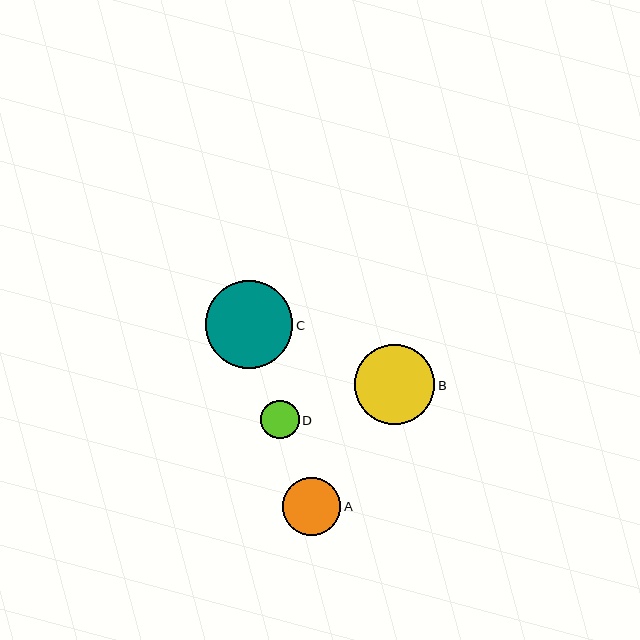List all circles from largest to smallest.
From largest to smallest: C, B, A, D.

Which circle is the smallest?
Circle D is the smallest with a size of approximately 38 pixels.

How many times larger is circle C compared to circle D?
Circle C is approximately 2.3 times the size of circle D.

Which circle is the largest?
Circle C is the largest with a size of approximately 88 pixels.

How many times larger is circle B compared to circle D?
Circle B is approximately 2.1 times the size of circle D.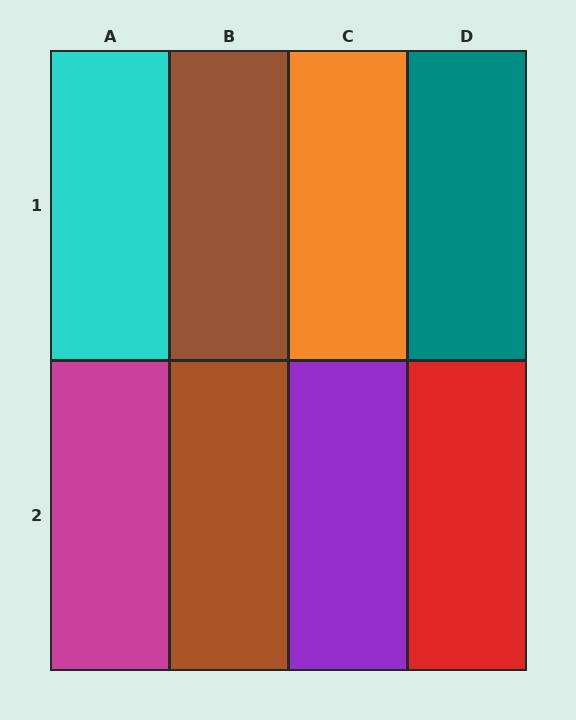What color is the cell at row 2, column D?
Red.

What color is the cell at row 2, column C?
Purple.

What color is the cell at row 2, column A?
Magenta.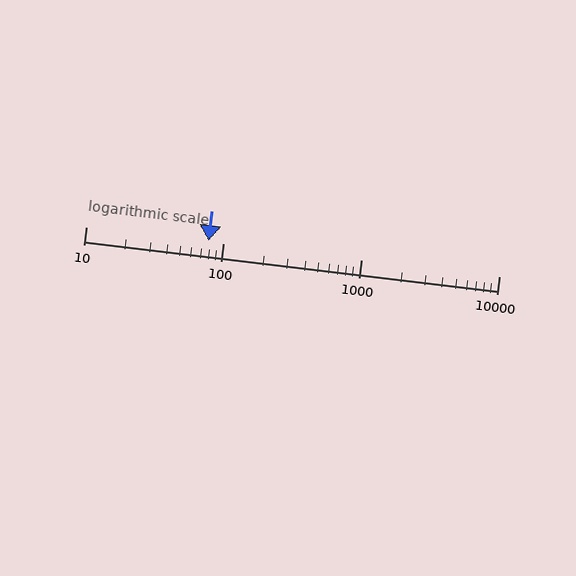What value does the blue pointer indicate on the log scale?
The pointer indicates approximately 78.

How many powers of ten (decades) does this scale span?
The scale spans 3 decades, from 10 to 10000.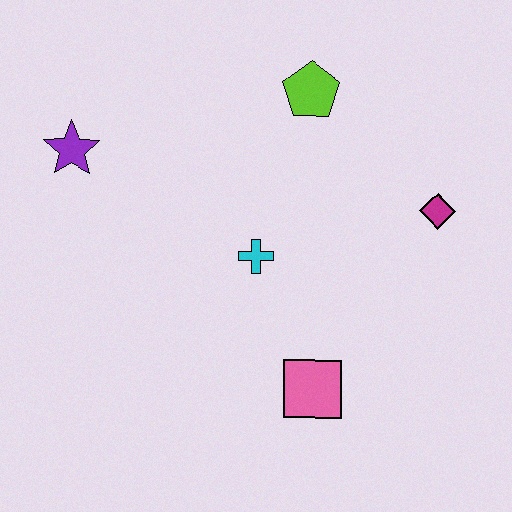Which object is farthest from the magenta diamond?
The purple star is farthest from the magenta diamond.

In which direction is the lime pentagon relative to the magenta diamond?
The lime pentagon is to the left of the magenta diamond.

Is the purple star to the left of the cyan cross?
Yes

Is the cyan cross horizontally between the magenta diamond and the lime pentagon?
No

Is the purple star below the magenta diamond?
No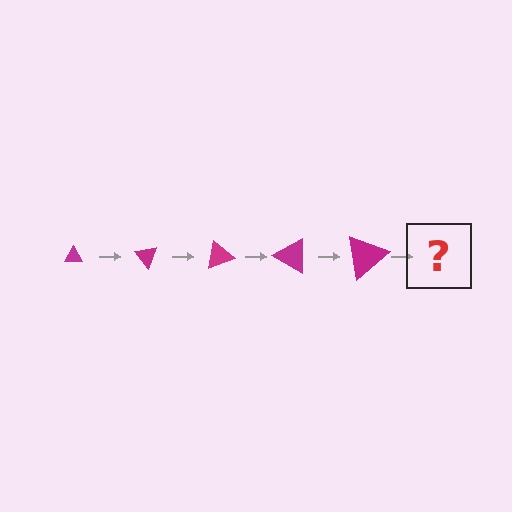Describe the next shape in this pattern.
It should be a triangle, larger than the previous one and rotated 250 degrees from the start.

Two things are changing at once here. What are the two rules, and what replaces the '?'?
The two rules are that the triangle grows larger each step and it rotates 50 degrees each step. The '?' should be a triangle, larger than the previous one and rotated 250 degrees from the start.